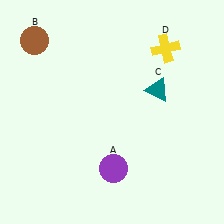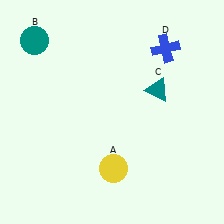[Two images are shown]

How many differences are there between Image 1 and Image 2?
There are 3 differences between the two images.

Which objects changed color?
A changed from purple to yellow. B changed from brown to teal. D changed from yellow to blue.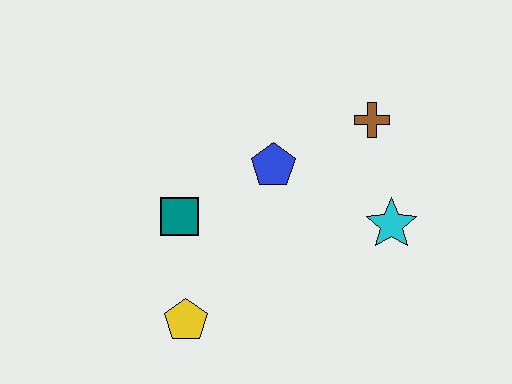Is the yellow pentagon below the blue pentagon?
Yes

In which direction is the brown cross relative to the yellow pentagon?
The brown cross is above the yellow pentagon.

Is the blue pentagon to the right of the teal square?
Yes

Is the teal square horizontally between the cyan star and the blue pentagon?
No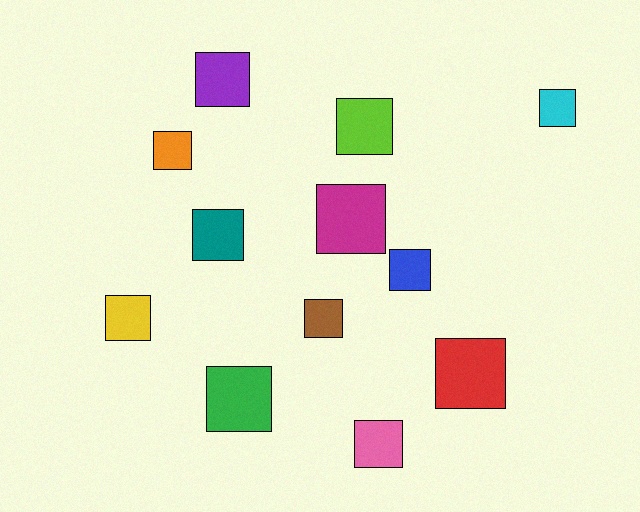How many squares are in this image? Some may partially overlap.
There are 12 squares.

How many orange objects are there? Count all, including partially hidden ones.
There is 1 orange object.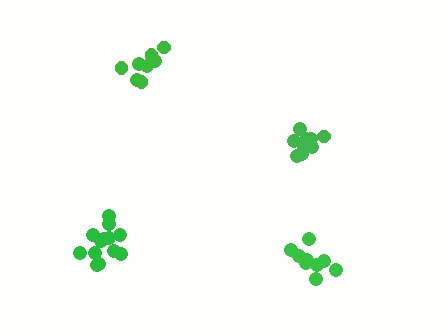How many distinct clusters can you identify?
There are 4 distinct clusters.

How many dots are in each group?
Group 1: 9 dots, Group 2: 8 dots, Group 3: 10 dots, Group 4: 13 dots (40 total).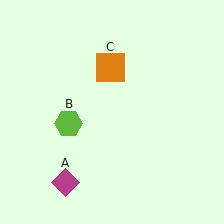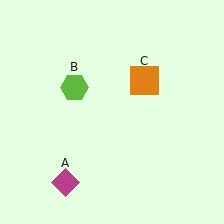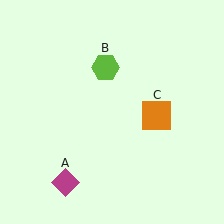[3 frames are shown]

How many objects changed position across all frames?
2 objects changed position: lime hexagon (object B), orange square (object C).